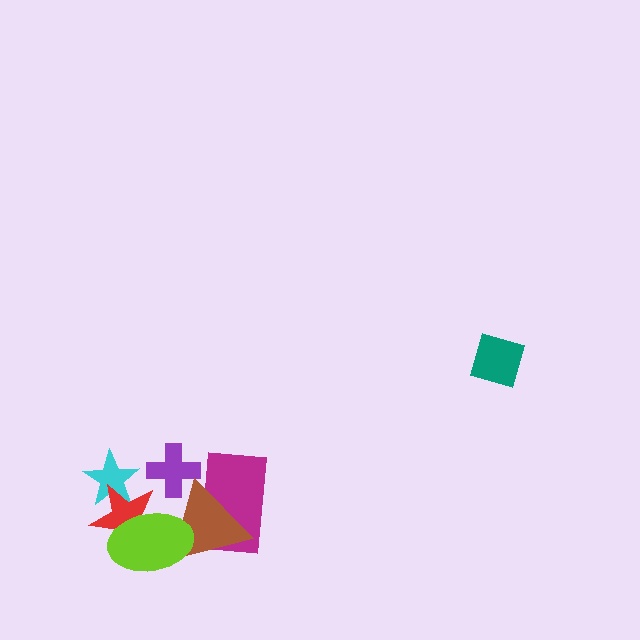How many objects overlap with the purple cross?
2 objects overlap with the purple cross.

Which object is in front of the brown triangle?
The lime ellipse is in front of the brown triangle.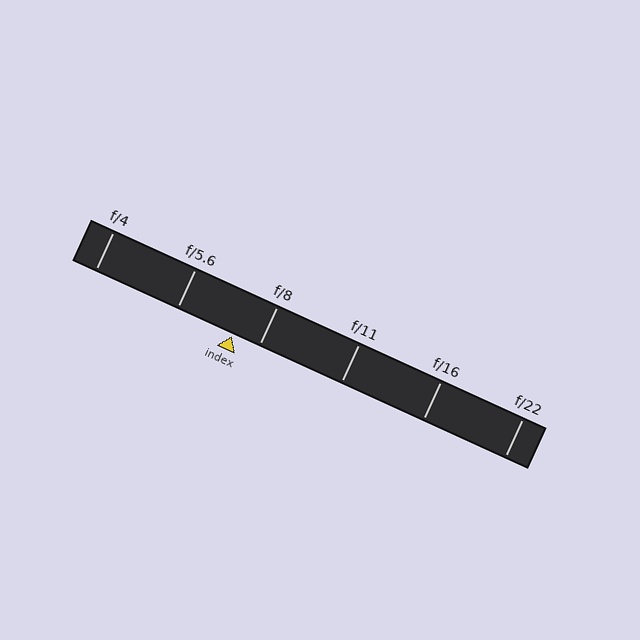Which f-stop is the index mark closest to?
The index mark is closest to f/8.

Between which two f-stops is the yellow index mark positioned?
The index mark is between f/5.6 and f/8.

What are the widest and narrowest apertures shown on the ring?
The widest aperture shown is f/4 and the narrowest is f/22.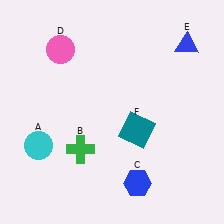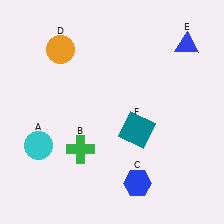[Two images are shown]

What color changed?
The circle (D) changed from pink in Image 1 to orange in Image 2.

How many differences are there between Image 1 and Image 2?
There is 1 difference between the two images.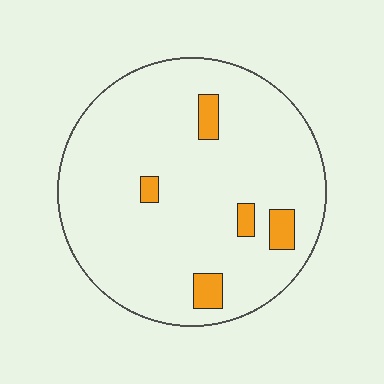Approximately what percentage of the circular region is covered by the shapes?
Approximately 5%.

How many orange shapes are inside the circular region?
5.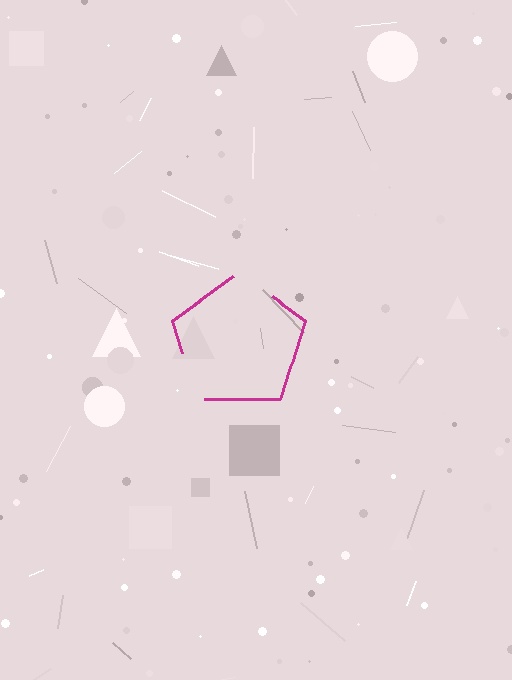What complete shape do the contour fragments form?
The contour fragments form a pentagon.